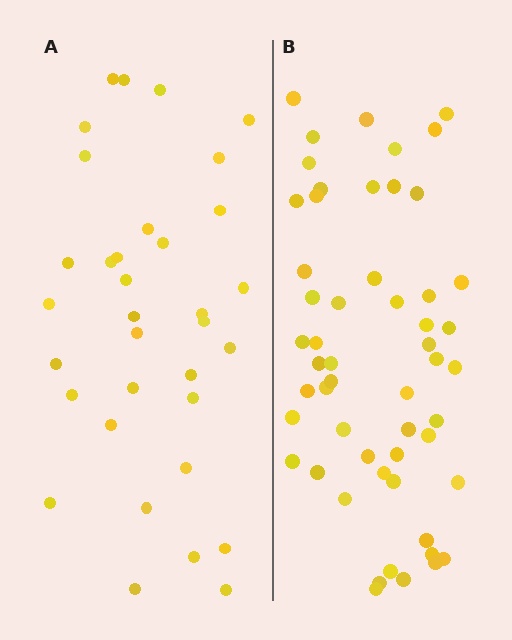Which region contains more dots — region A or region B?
Region B (the right region) has more dots.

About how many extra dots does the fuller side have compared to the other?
Region B has approximately 20 more dots than region A.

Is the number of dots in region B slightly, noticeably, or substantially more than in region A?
Region B has substantially more. The ratio is roughly 1.6 to 1.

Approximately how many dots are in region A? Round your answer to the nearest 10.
About 30 dots. (The exact count is 34, which rounds to 30.)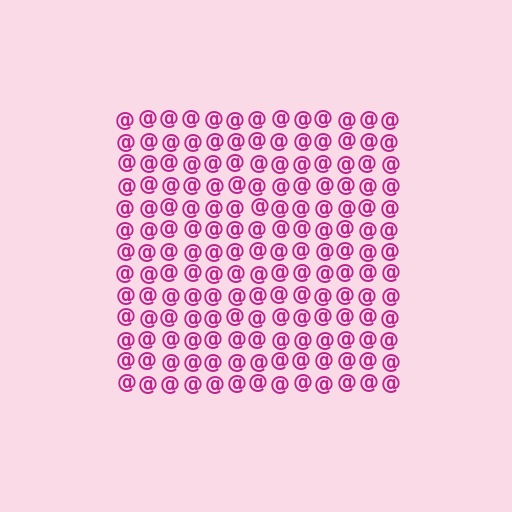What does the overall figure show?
The overall figure shows a square.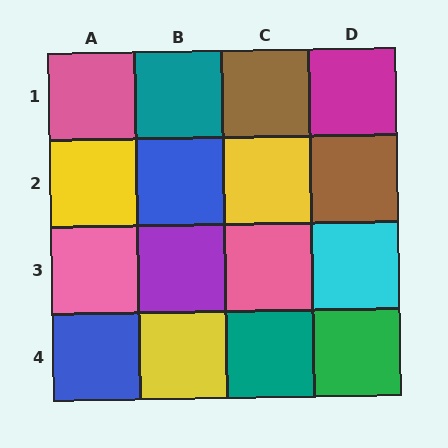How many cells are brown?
2 cells are brown.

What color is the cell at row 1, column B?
Teal.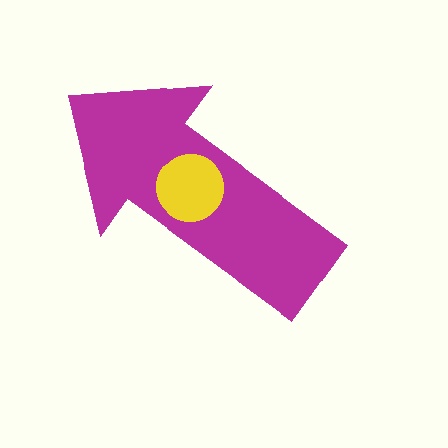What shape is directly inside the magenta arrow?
The yellow circle.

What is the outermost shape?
The magenta arrow.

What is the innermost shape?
The yellow circle.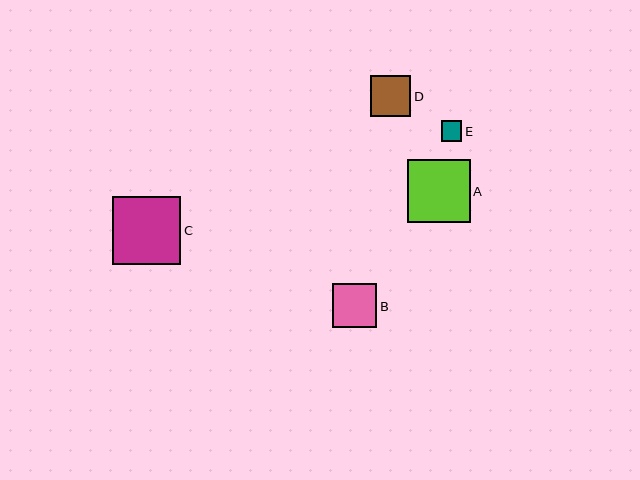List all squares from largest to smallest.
From largest to smallest: C, A, B, D, E.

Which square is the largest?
Square C is the largest with a size of approximately 68 pixels.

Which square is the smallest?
Square E is the smallest with a size of approximately 21 pixels.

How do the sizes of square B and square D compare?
Square B and square D are approximately the same size.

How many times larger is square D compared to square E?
Square D is approximately 2.0 times the size of square E.